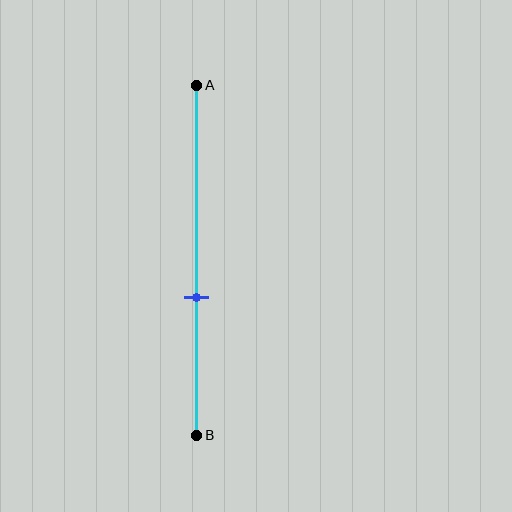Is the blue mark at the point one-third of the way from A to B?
No, the mark is at about 60% from A, not at the 33% one-third point.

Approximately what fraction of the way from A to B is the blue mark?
The blue mark is approximately 60% of the way from A to B.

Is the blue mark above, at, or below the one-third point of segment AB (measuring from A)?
The blue mark is below the one-third point of segment AB.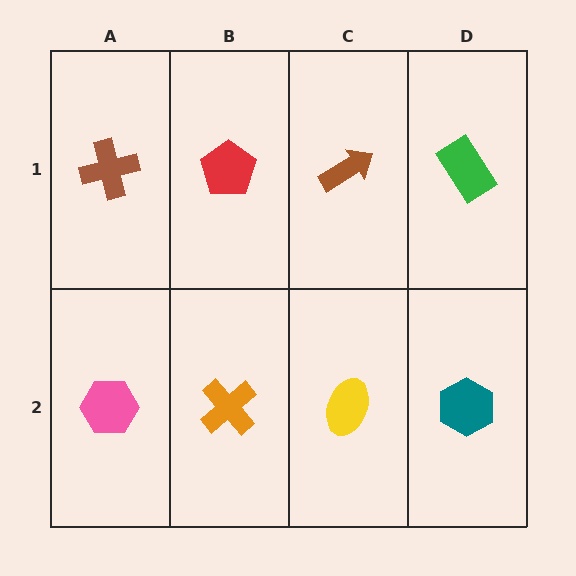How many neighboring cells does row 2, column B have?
3.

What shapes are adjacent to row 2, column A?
A brown cross (row 1, column A), an orange cross (row 2, column B).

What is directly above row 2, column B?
A red pentagon.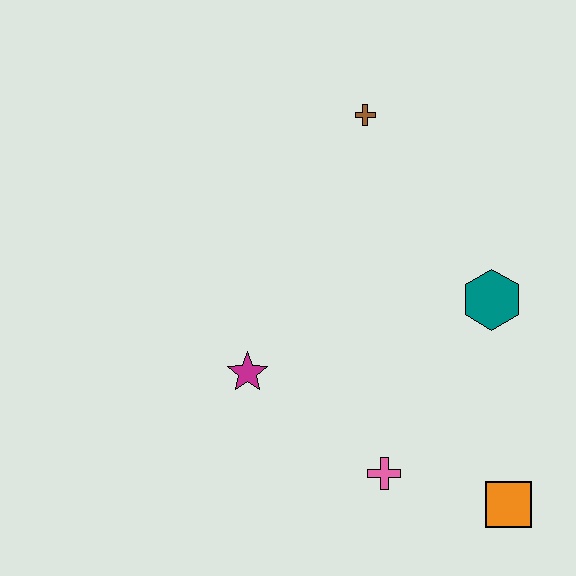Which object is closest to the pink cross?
The orange square is closest to the pink cross.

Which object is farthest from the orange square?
The brown cross is farthest from the orange square.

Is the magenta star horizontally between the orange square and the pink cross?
No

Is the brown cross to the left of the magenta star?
No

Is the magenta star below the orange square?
No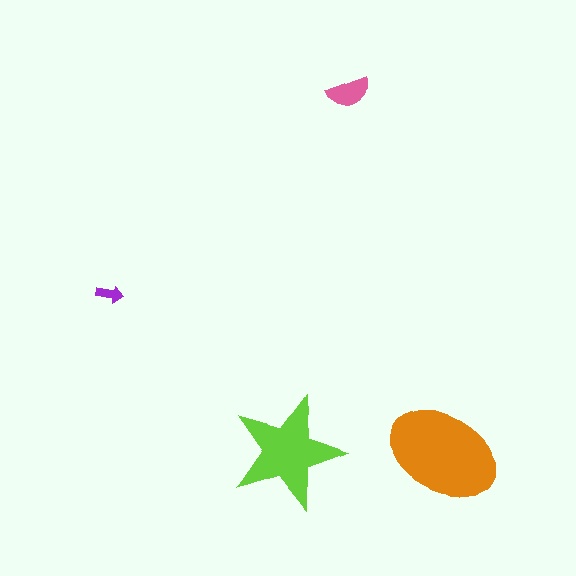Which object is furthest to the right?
The orange ellipse is rightmost.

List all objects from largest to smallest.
The orange ellipse, the lime star, the pink semicircle, the purple arrow.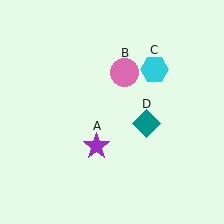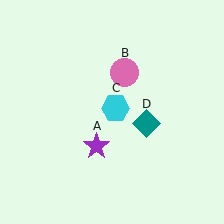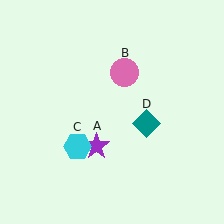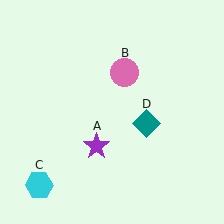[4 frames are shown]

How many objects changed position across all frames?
1 object changed position: cyan hexagon (object C).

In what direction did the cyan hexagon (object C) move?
The cyan hexagon (object C) moved down and to the left.